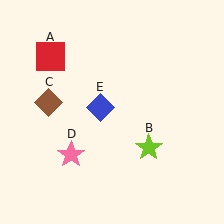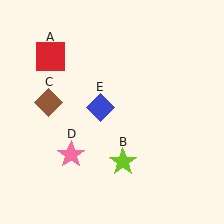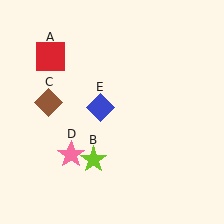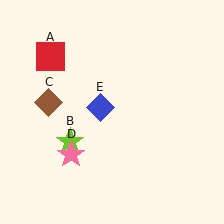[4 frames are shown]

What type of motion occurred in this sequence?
The lime star (object B) rotated clockwise around the center of the scene.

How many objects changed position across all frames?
1 object changed position: lime star (object B).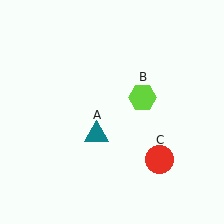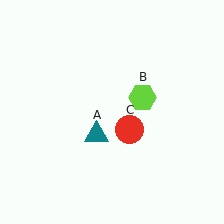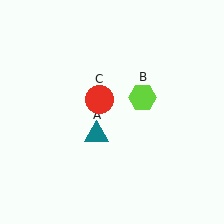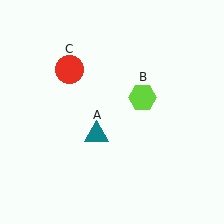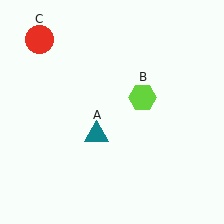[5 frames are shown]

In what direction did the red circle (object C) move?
The red circle (object C) moved up and to the left.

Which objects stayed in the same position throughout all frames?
Teal triangle (object A) and lime hexagon (object B) remained stationary.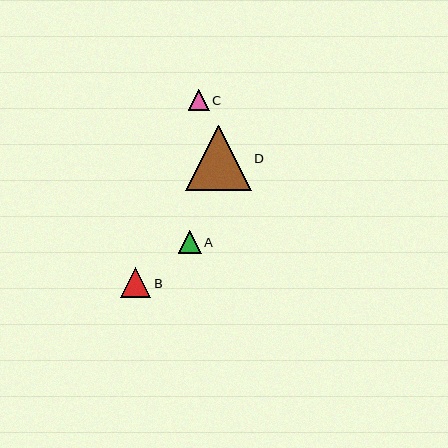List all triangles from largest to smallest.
From largest to smallest: D, B, A, C.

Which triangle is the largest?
Triangle D is the largest with a size of approximately 65 pixels.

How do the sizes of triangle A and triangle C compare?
Triangle A and triangle C are approximately the same size.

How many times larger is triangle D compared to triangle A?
Triangle D is approximately 2.9 times the size of triangle A.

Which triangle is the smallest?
Triangle C is the smallest with a size of approximately 21 pixels.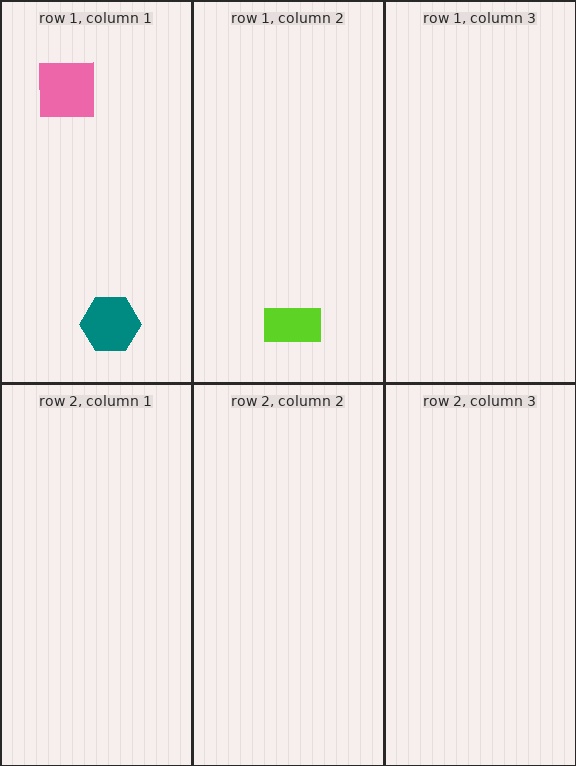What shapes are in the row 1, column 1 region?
The pink square, the teal hexagon.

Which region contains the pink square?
The row 1, column 1 region.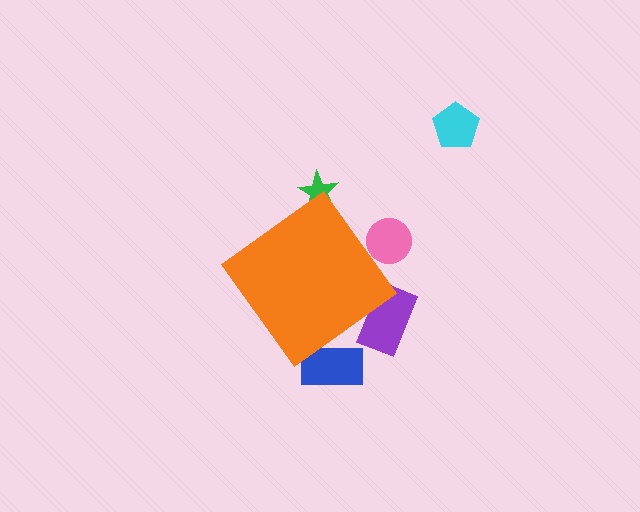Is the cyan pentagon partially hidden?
No, the cyan pentagon is fully visible.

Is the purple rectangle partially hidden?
Yes, the purple rectangle is partially hidden behind the orange diamond.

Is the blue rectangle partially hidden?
Yes, the blue rectangle is partially hidden behind the orange diamond.